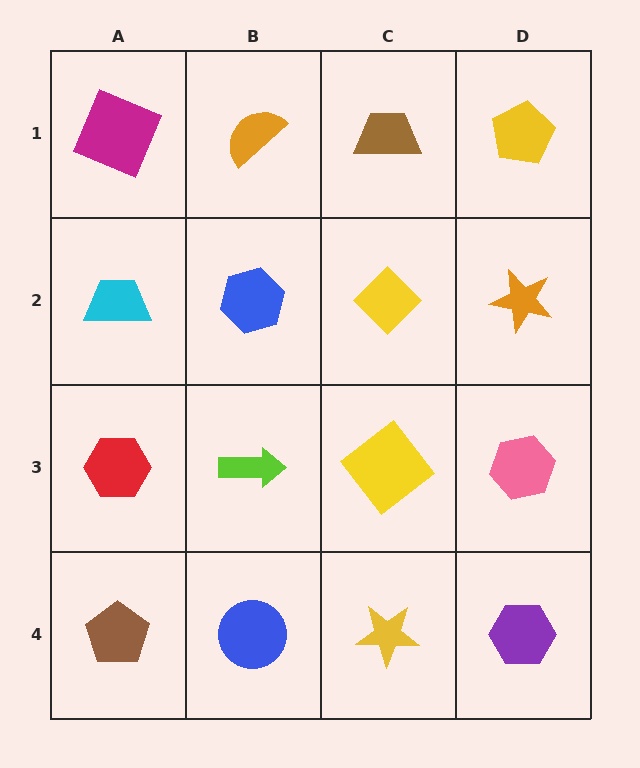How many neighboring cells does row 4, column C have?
3.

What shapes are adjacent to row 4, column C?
A yellow diamond (row 3, column C), a blue circle (row 4, column B), a purple hexagon (row 4, column D).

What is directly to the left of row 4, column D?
A yellow star.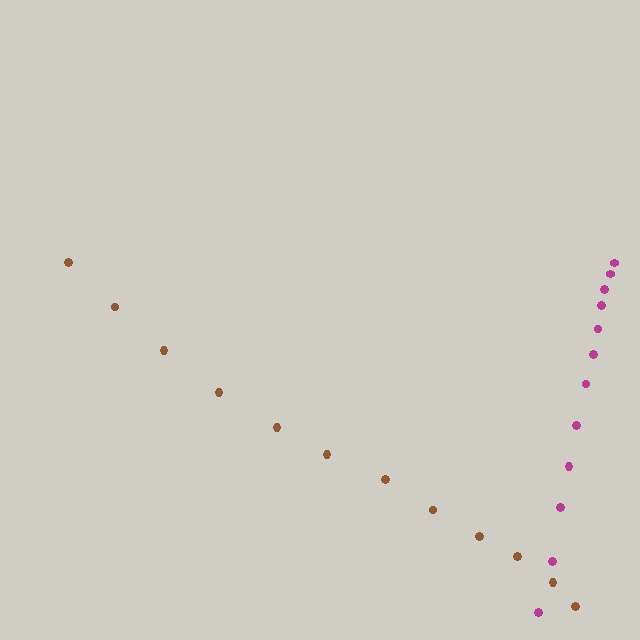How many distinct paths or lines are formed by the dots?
There are 2 distinct paths.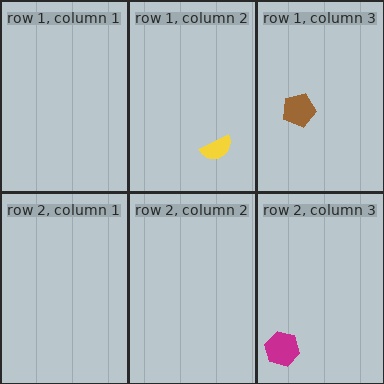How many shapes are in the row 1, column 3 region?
1.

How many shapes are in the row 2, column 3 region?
1.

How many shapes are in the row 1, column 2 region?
1.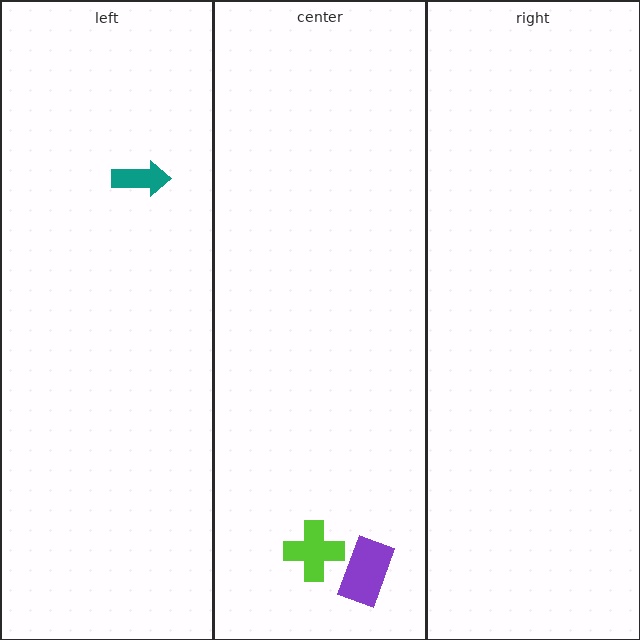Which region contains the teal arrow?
The left region.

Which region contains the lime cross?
The center region.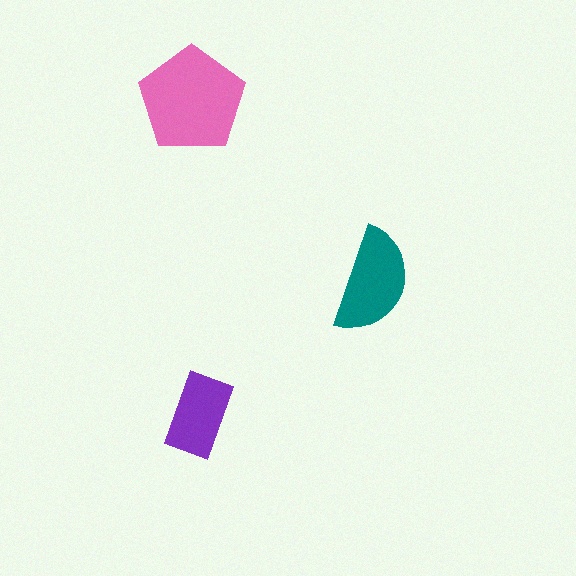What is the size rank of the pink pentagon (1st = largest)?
1st.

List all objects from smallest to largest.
The purple rectangle, the teal semicircle, the pink pentagon.